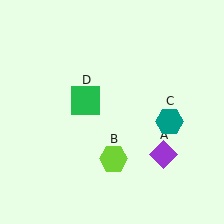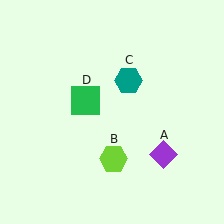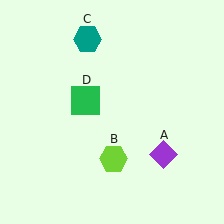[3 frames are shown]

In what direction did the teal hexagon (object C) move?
The teal hexagon (object C) moved up and to the left.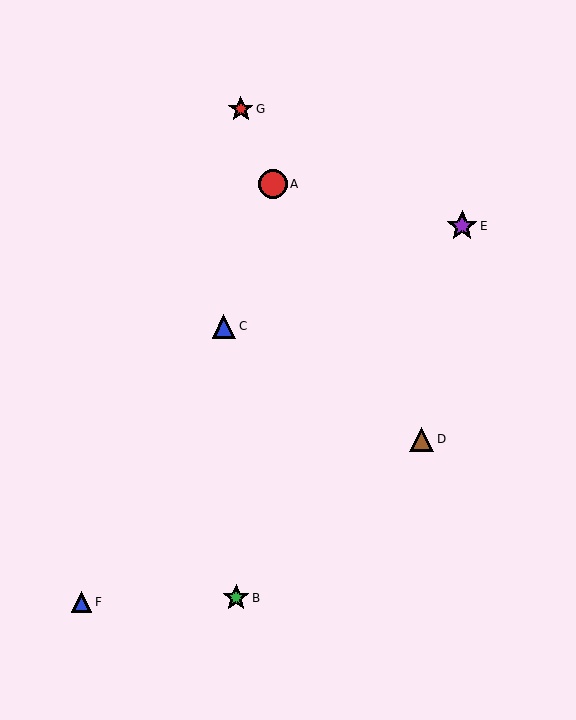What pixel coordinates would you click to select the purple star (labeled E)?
Click at (462, 226) to select the purple star E.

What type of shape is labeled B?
Shape B is a green star.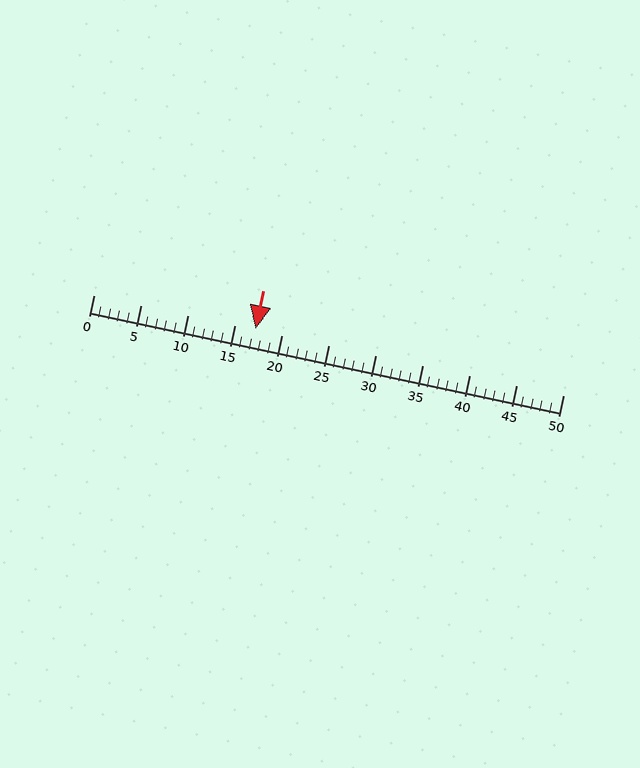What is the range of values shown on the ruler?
The ruler shows values from 0 to 50.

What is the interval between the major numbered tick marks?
The major tick marks are spaced 5 units apart.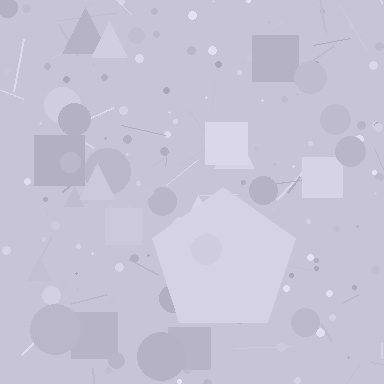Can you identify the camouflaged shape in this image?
The camouflaged shape is a pentagon.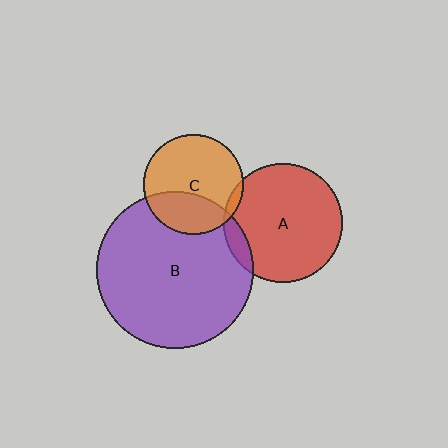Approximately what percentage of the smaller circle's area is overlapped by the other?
Approximately 10%.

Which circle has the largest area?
Circle B (purple).